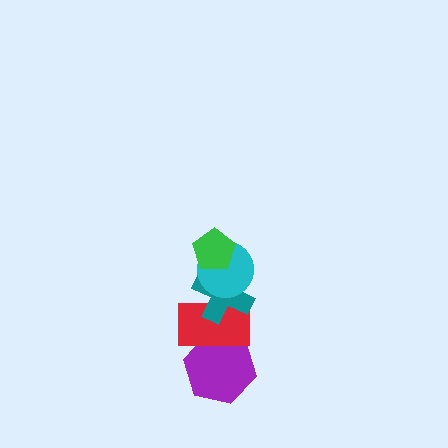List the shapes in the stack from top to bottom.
From top to bottom: the green pentagon, the cyan circle, the teal cross, the red rectangle, the purple hexagon.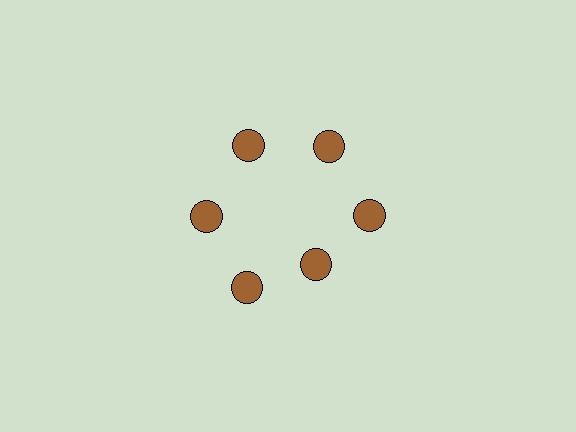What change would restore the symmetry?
The symmetry would be restored by moving it outward, back onto the ring so that all 6 circles sit at equal angles and equal distance from the center.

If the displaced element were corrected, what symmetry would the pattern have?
It would have 6-fold rotational symmetry — the pattern would map onto itself every 60 degrees.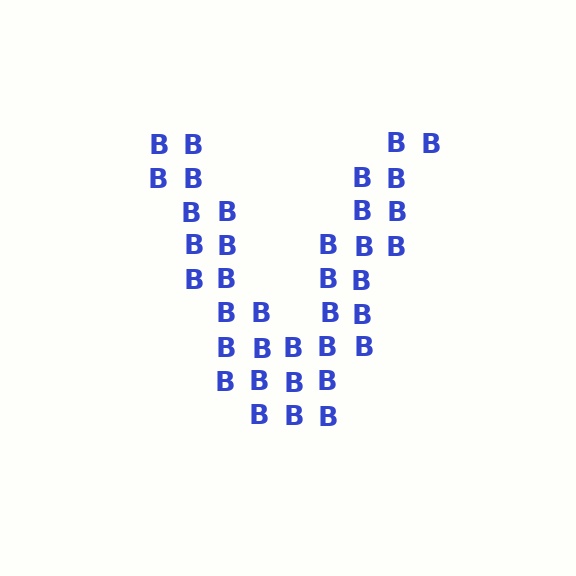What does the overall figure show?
The overall figure shows the letter V.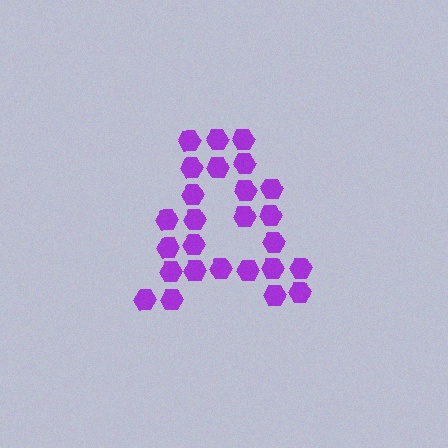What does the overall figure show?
The overall figure shows the letter A.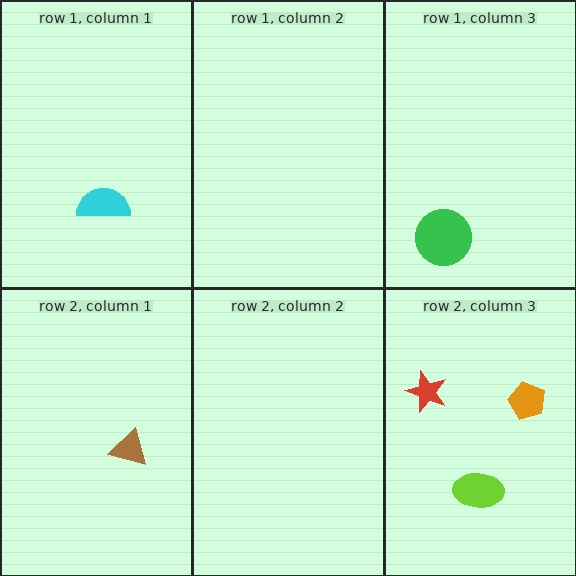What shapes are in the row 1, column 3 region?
The green circle.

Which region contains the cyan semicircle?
The row 1, column 1 region.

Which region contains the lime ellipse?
The row 2, column 3 region.